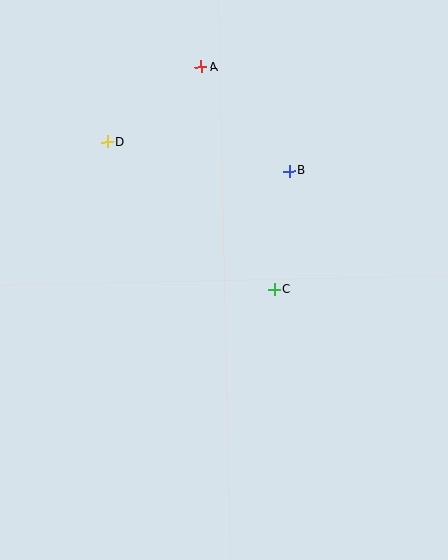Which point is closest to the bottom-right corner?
Point C is closest to the bottom-right corner.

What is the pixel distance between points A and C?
The distance between A and C is 234 pixels.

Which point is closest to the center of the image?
Point C at (274, 289) is closest to the center.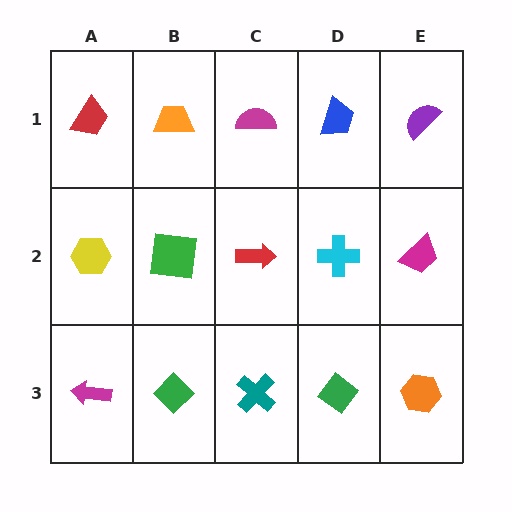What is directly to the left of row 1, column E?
A blue trapezoid.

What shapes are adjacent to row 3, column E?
A magenta trapezoid (row 2, column E), a green diamond (row 3, column D).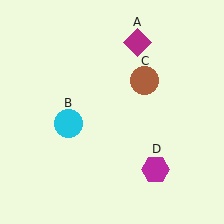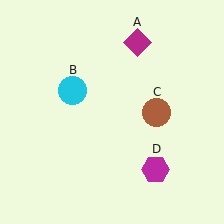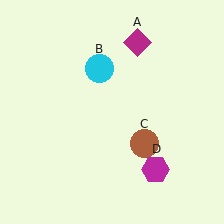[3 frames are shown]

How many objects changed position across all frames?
2 objects changed position: cyan circle (object B), brown circle (object C).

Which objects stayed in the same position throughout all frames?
Magenta diamond (object A) and magenta hexagon (object D) remained stationary.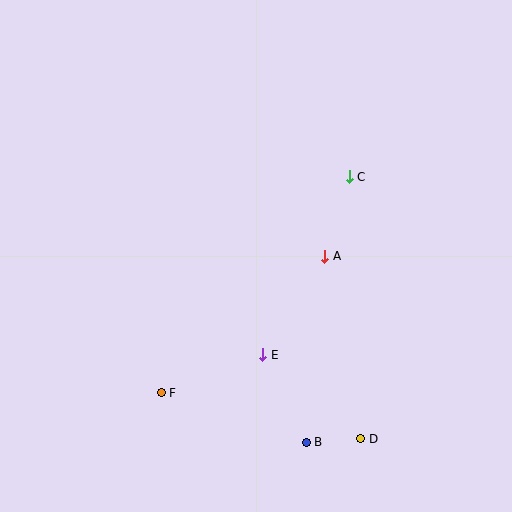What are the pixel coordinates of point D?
Point D is at (361, 439).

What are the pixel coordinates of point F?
Point F is at (161, 393).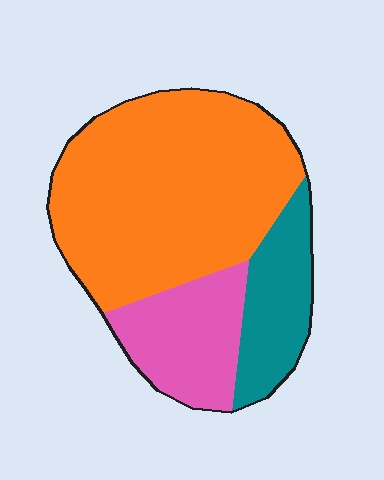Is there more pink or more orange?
Orange.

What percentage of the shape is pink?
Pink covers roughly 20% of the shape.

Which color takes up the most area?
Orange, at roughly 60%.